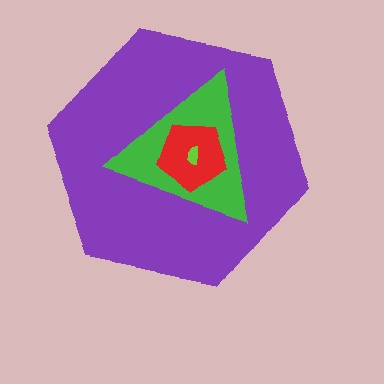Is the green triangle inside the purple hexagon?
Yes.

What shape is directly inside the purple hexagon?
The green triangle.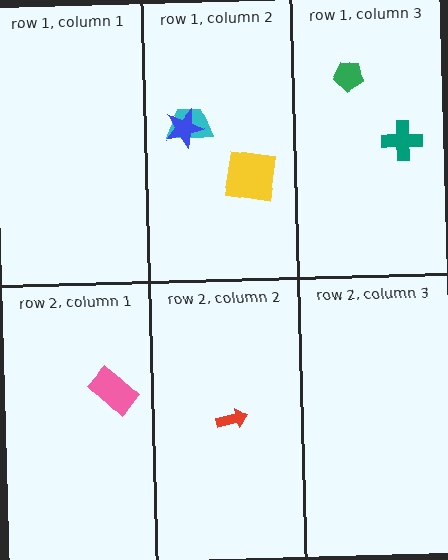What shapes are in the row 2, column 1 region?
The pink rectangle.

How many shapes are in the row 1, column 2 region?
3.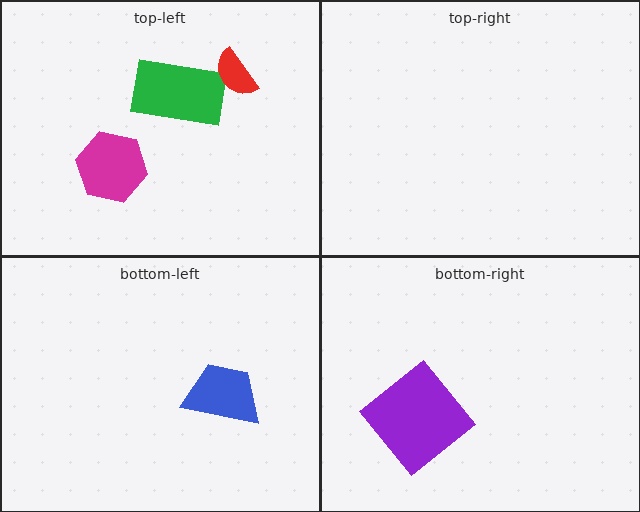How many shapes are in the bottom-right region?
1.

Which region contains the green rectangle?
The top-left region.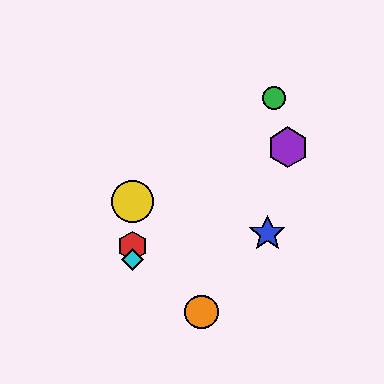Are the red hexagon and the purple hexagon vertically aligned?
No, the red hexagon is at x≈132 and the purple hexagon is at x≈288.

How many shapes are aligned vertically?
3 shapes (the red hexagon, the yellow circle, the cyan diamond) are aligned vertically.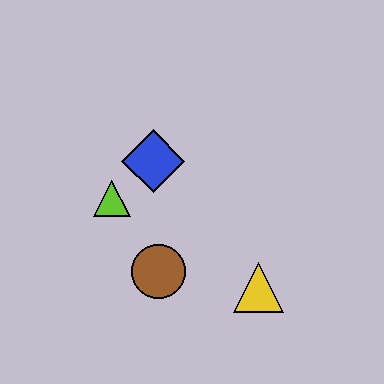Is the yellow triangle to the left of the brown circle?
No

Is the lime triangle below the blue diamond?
Yes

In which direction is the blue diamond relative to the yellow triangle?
The blue diamond is above the yellow triangle.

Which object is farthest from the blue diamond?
The yellow triangle is farthest from the blue diamond.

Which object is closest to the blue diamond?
The lime triangle is closest to the blue diamond.